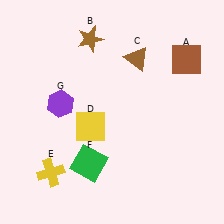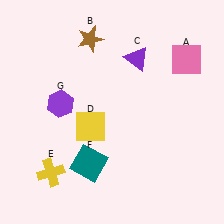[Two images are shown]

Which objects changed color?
A changed from brown to pink. C changed from brown to purple. F changed from green to teal.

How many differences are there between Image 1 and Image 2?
There are 3 differences between the two images.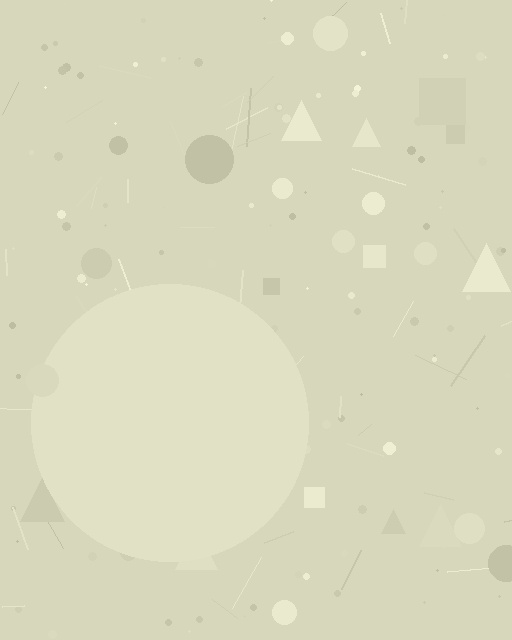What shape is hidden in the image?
A circle is hidden in the image.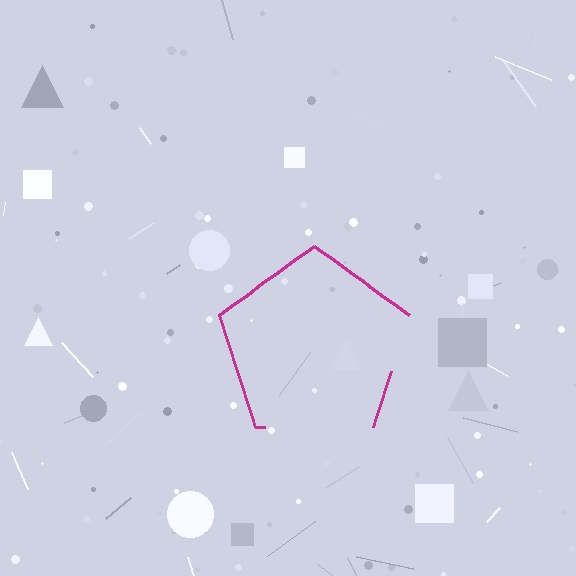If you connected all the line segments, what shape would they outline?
They would outline a pentagon.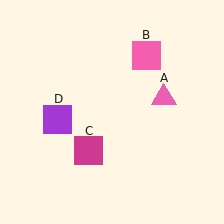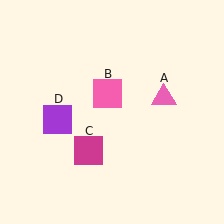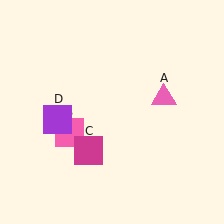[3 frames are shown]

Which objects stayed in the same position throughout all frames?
Pink triangle (object A) and magenta square (object C) and purple square (object D) remained stationary.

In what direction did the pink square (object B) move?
The pink square (object B) moved down and to the left.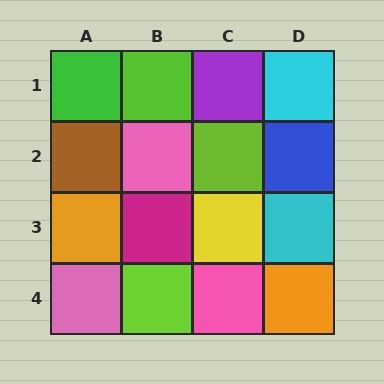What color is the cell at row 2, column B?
Pink.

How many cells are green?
1 cell is green.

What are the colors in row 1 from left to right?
Green, lime, purple, cyan.